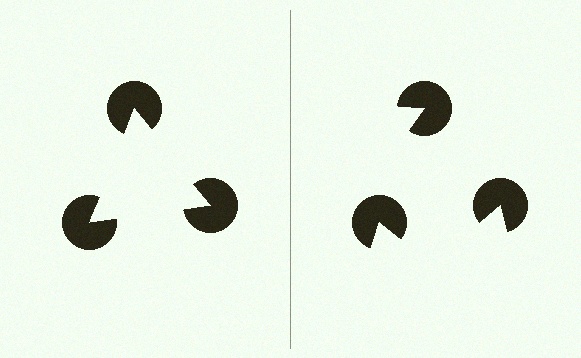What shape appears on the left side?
An illusory triangle.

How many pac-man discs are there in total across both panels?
6 — 3 on each side.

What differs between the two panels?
The pac-man discs are positioned identically on both sides; only the wedge orientations differ. On the left they align to a triangle; on the right they are misaligned.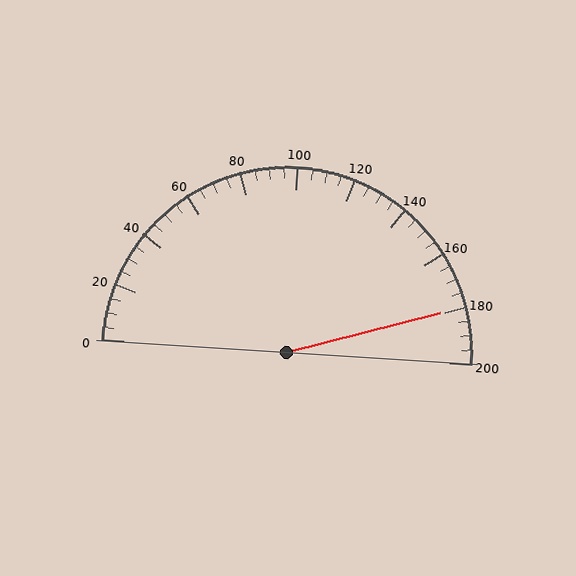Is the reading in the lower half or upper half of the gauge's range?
The reading is in the upper half of the range (0 to 200).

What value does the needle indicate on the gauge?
The needle indicates approximately 180.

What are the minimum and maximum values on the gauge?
The gauge ranges from 0 to 200.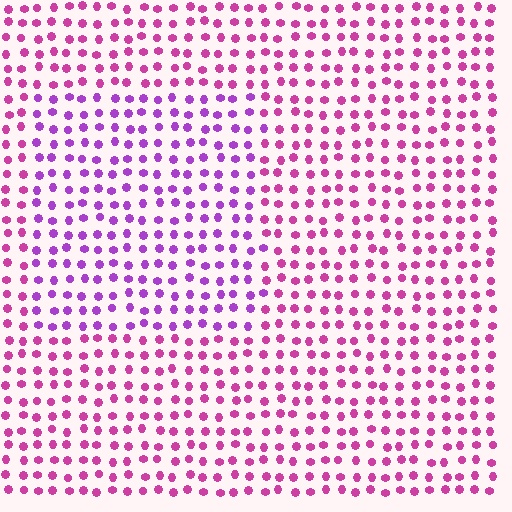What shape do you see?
I see a rectangle.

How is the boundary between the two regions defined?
The boundary is defined purely by a slight shift in hue (about 33 degrees). Spacing, size, and orientation are identical on both sides.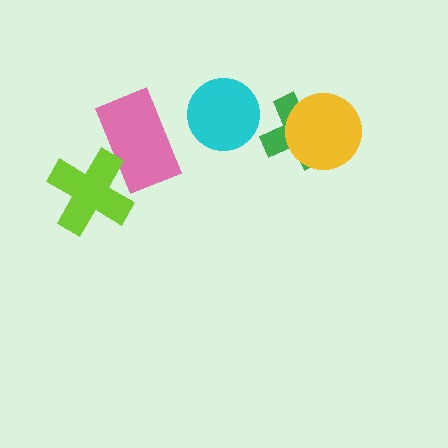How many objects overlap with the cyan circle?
0 objects overlap with the cyan circle.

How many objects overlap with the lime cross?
1 object overlaps with the lime cross.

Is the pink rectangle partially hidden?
Yes, it is partially covered by another shape.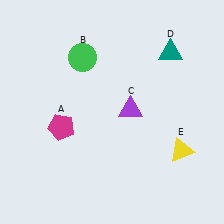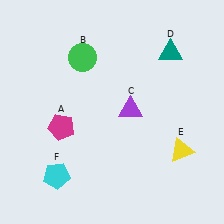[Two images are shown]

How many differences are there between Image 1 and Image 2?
There is 1 difference between the two images.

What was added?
A cyan pentagon (F) was added in Image 2.